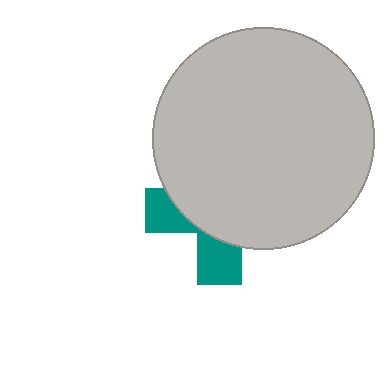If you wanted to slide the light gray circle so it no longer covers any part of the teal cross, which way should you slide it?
Slide it up — that is the most direct way to separate the two shapes.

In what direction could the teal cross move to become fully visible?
The teal cross could move down. That would shift it out from behind the light gray circle entirely.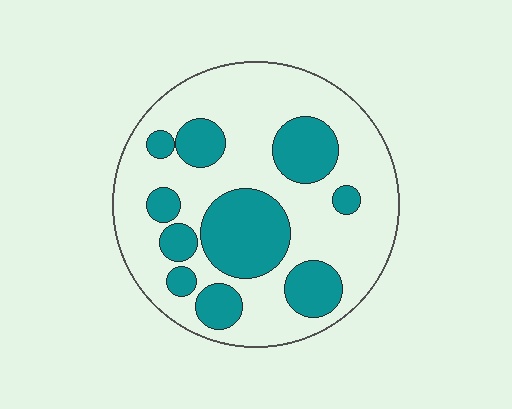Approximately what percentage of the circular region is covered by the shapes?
Approximately 30%.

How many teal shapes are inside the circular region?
10.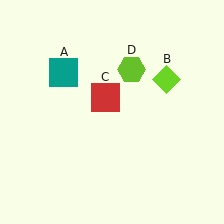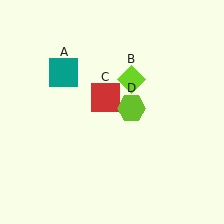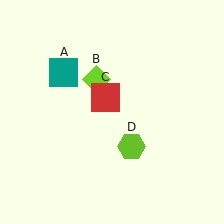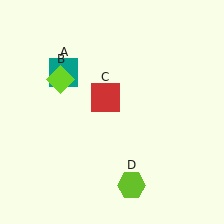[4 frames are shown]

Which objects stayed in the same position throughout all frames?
Teal square (object A) and red square (object C) remained stationary.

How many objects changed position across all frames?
2 objects changed position: lime diamond (object B), lime hexagon (object D).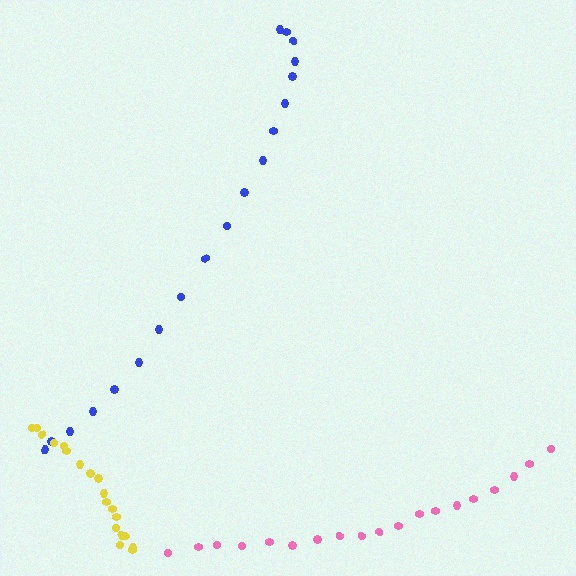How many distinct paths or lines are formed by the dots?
There are 3 distinct paths.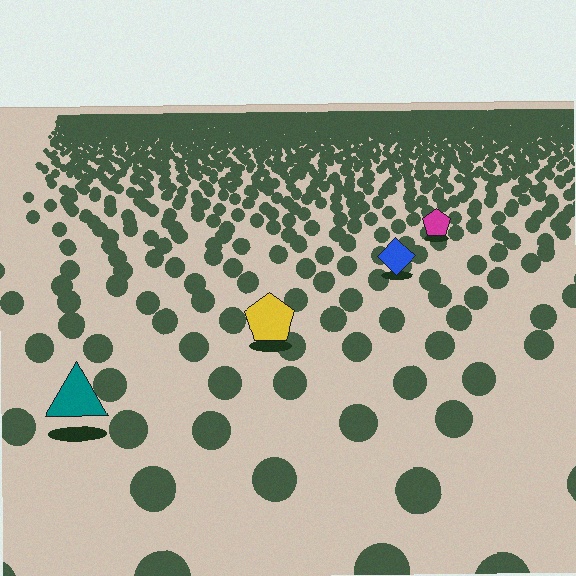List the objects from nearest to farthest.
From nearest to farthest: the teal triangle, the yellow pentagon, the blue diamond, the magenta pentagon.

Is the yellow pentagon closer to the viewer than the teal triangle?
No. The teal triangle is closer — you can tell from the texture gradient: the ground texture is coarser near it.